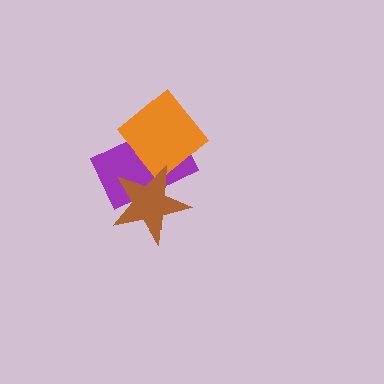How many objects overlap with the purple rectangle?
2 objects overlap with the purple rectangle.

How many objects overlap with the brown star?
1 object overlaps with the brown star.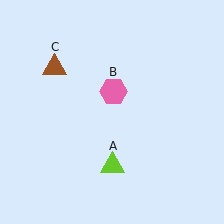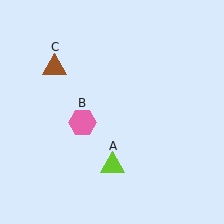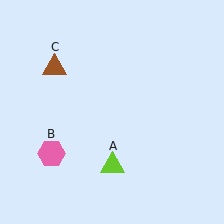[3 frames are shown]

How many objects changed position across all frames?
1 object changed position: pink hexagon (object B).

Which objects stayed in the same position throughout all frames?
Lime triangle (object A) and brown triangle (object C) remained stationary.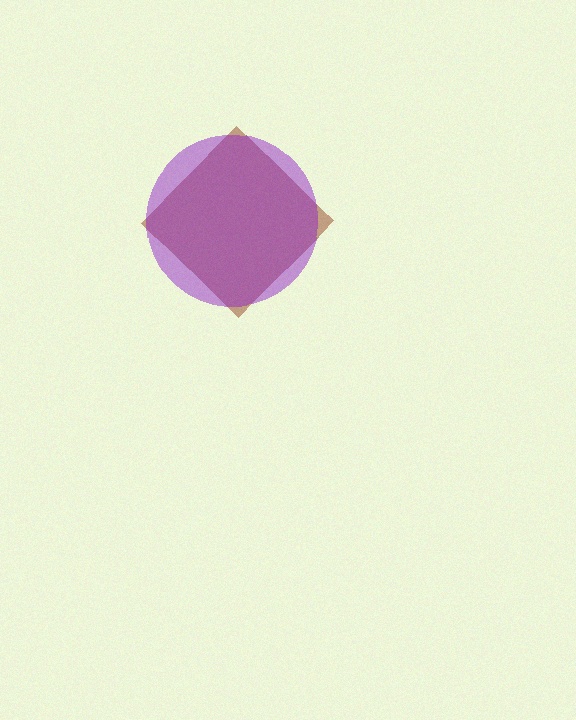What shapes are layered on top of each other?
The layered shapes are: a brown diamond, a purple circle.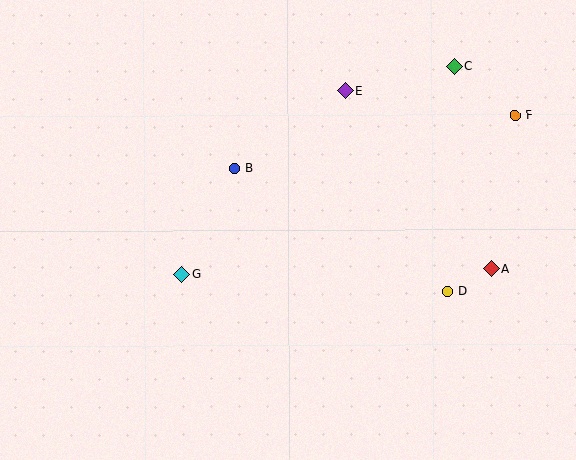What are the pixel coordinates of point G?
Point G is at (182, 275).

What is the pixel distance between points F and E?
The distance between F and E is 172 pixels.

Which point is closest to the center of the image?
Point B at (234, 168) is closest to the center.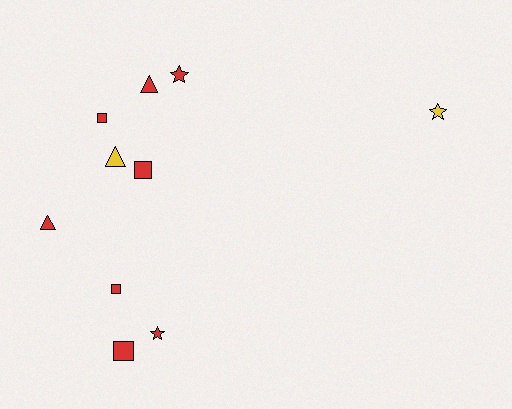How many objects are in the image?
There are 10 objects.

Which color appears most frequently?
Red, with 8 objects.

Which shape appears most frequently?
Square, with 4 objects.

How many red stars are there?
There are 2 red stars.